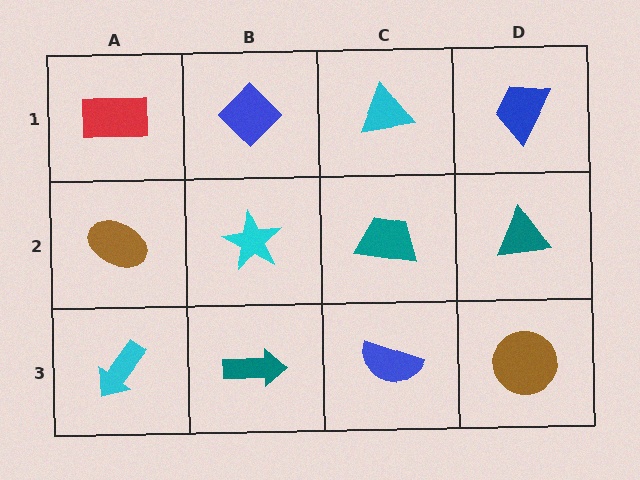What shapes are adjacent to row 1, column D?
A teal triangle (row 2, column D), a cyan triangle (row 1, column C).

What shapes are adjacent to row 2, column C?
A cyan triangle (row 1, column C), a blue semicircle (row 3, column C), a cyan star (row 2, column B), a teal triangle (row 2, column D).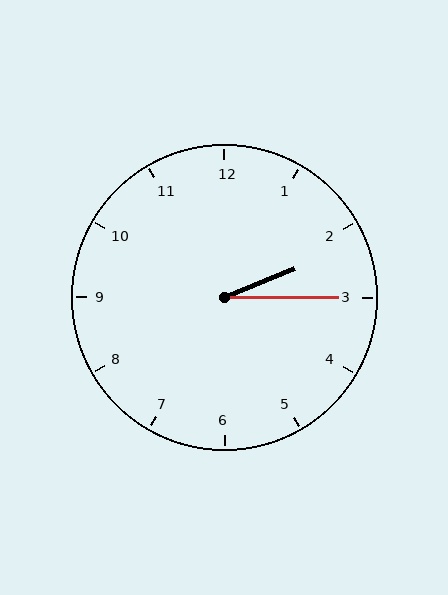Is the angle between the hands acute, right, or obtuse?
It is acute.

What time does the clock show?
2:15.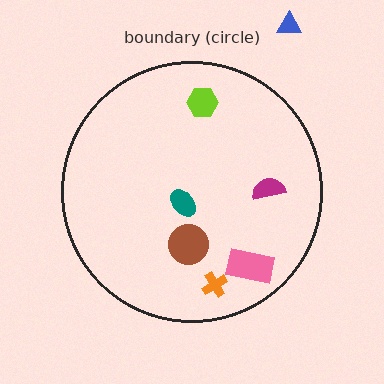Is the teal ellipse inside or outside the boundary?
Inside.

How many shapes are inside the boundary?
6 inside, 1 outside.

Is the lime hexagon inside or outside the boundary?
Inside.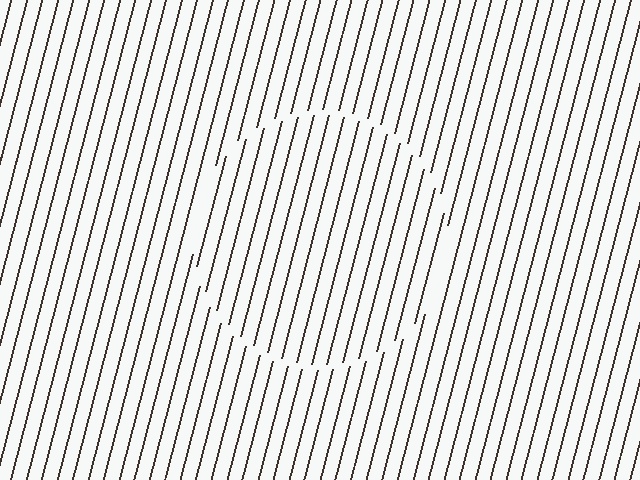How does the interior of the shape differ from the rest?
The interior of the shape contains the same grating, shifted by half a period — the contour is defined by the phase discontinuity where line-ends from the inner and outer gratings abut.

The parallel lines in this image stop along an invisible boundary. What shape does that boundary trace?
An illusory circle. The interior of the shape contains the same grating, shifted by half a period — the contour is defined by the phase discontinuity where line-ends from the inner and outer gratings abut.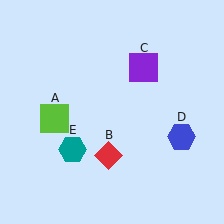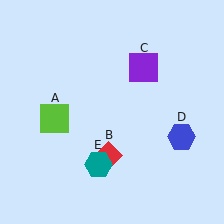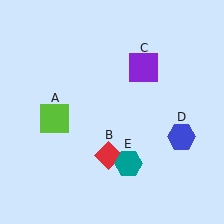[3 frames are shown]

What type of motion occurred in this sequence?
The teal hexagon (object E) rotated counterclockwise around the center of the scene.